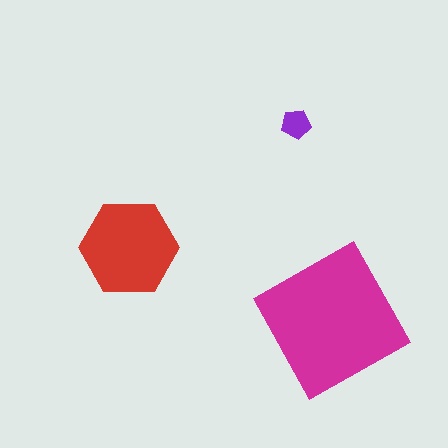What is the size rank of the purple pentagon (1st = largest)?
3rd.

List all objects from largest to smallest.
The magenta square, the red hexagon, the purple pentagon.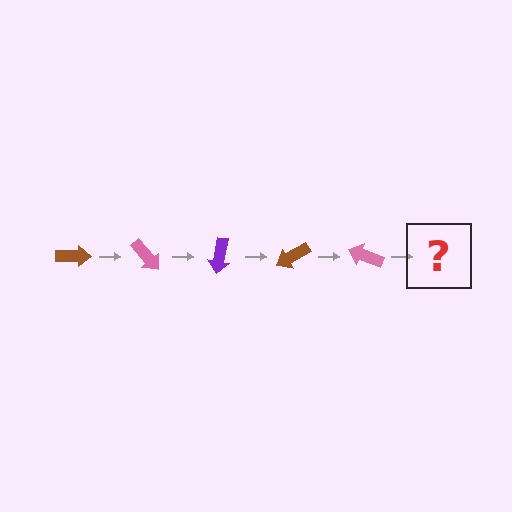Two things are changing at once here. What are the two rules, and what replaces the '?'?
The two rules are that it rotates 50 degrees each step and the color cycles through brown, pink, and purple. The '?' should be a purple arrow, rotated 250 degrees from the start.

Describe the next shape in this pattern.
It should be a purple arrow, rotated 250 degrees from the start.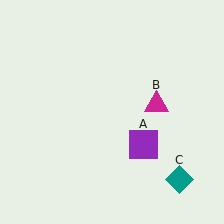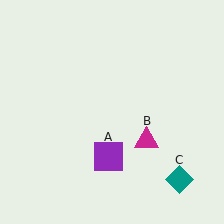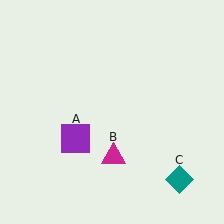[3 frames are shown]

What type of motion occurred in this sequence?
The purple square (object A), magenta triangle (object B) rotated clockwise around the center of the scene.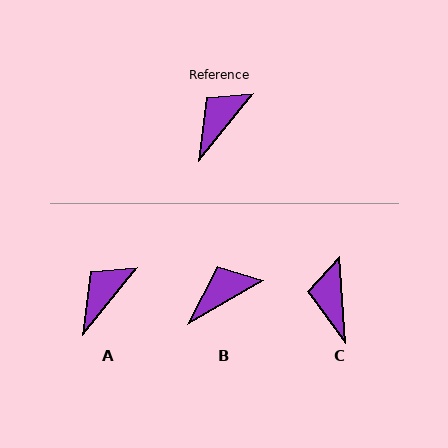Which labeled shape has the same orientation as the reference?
A.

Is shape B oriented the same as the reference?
No, it is off by about 21 degrees.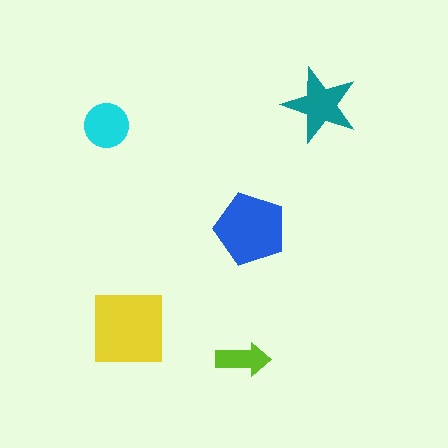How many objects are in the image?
There are 5 objects in the image.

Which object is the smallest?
The lime arrow.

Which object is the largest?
The yellow square.